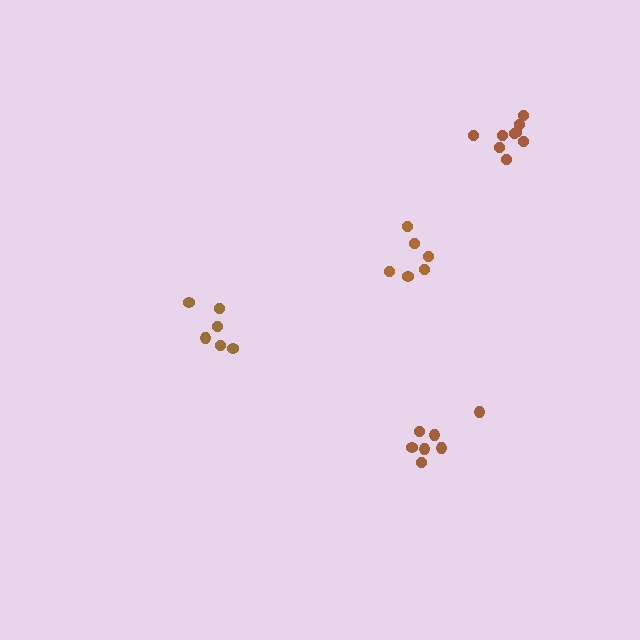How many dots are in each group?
Group 1: 6 dots, Group 2: 9 dots, Group 3: 6 dots, Group 4: 7 dots (28 total).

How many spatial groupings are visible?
There are 4 spatial groupings.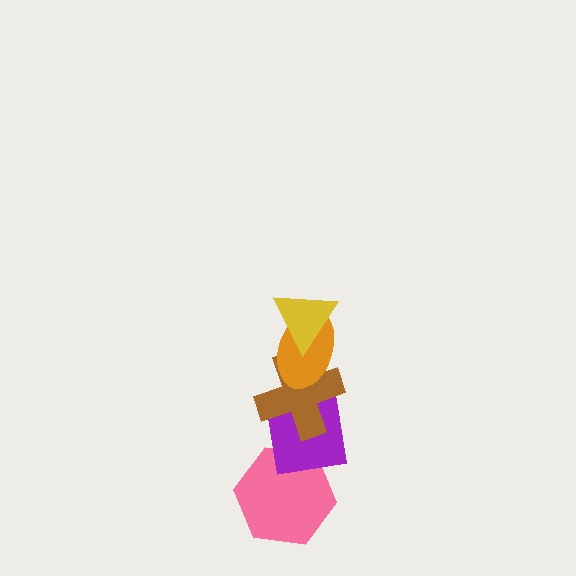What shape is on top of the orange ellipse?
The yellow triangle is on top of the orange ellipse.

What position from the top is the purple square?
The purple square is 4th from the top.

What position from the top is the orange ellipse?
The orange ellipse is 2nd from the top.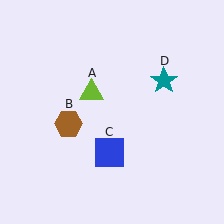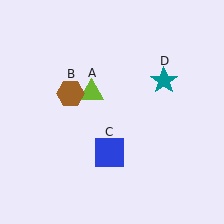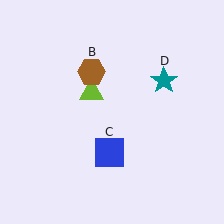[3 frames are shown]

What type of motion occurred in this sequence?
The brown hexagon (object B) rotated clockwise around the center of the scene.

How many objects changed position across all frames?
1 object changed position: brown hexagon (object B).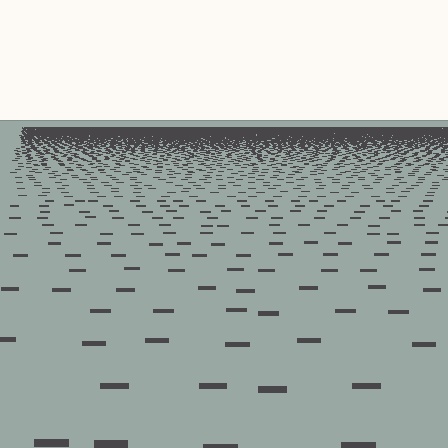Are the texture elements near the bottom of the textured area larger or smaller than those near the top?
Larger. Near the bottom, elements are closer to the viewer and appear at a bigger on-screen size.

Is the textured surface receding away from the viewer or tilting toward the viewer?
The surface is receding away from the viewer. Texture elements get smaller and denser toward the top.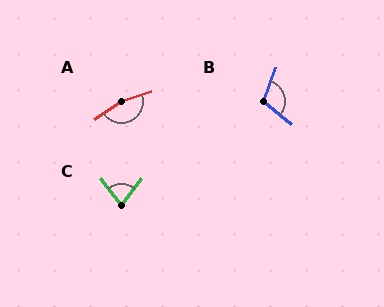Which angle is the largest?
A, at approximately 165 degrees.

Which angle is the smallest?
C, at approximately 75 degrees.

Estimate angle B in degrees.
Approximately 108 degrees.